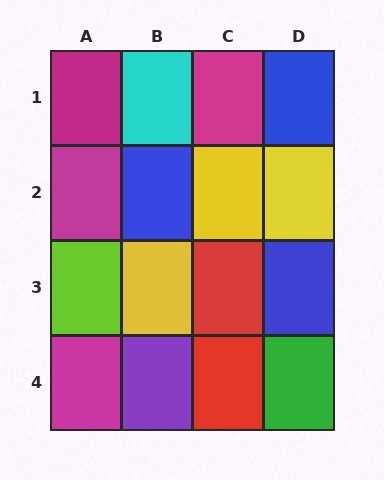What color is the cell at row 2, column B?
Blue.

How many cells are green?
1 cell is green.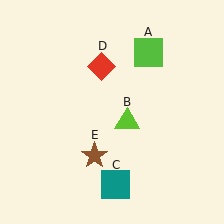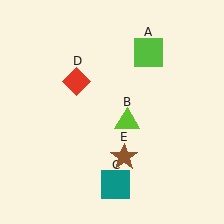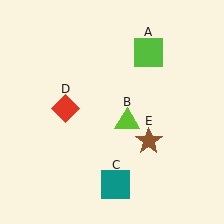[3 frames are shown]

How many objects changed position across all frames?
2 objects changed position: red diamond (object D), brown star (object E).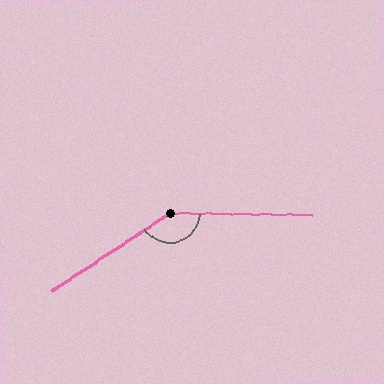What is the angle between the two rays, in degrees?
Approximately 146 degrees.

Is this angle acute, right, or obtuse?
It is obtuse.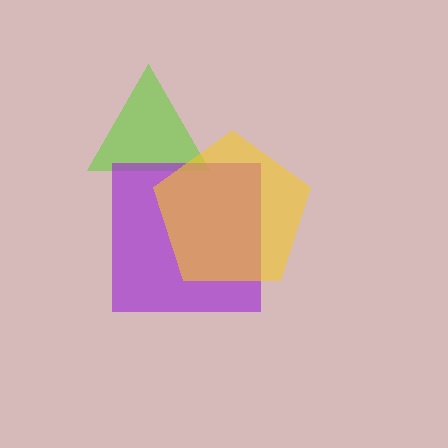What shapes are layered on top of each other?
The layered shapes are: a lime triangle, a purple square, a yellow pentagon.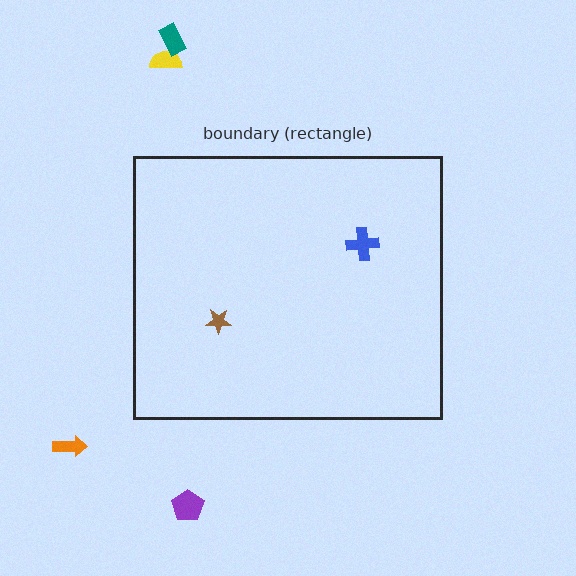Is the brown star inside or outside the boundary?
Inside.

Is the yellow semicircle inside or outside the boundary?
Outside.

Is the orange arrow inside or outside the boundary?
Outside.